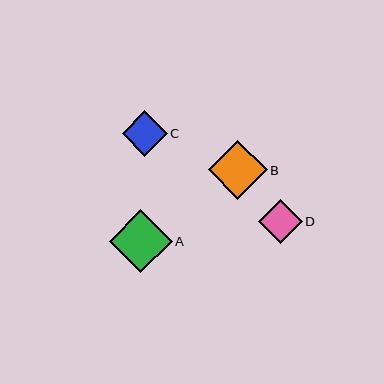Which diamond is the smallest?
Diamond D is the smallest with a size of approximately 44 pixels.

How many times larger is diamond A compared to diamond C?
Diamond A is approximately 1.4 times the size of diamond C.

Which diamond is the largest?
Diamond A is the largest with a size of approximately 63 pixels.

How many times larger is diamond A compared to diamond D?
Diamond A is approximately 1.4 times the size of diamond D.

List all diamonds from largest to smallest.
From largest to smallest: A, B, C, D.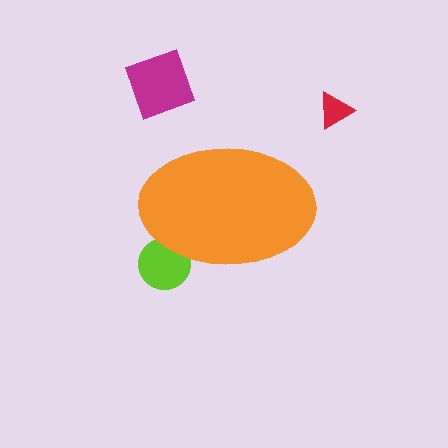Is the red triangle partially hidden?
No, the red triangle is fully visible.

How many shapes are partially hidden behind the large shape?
1 shape is partially hidden.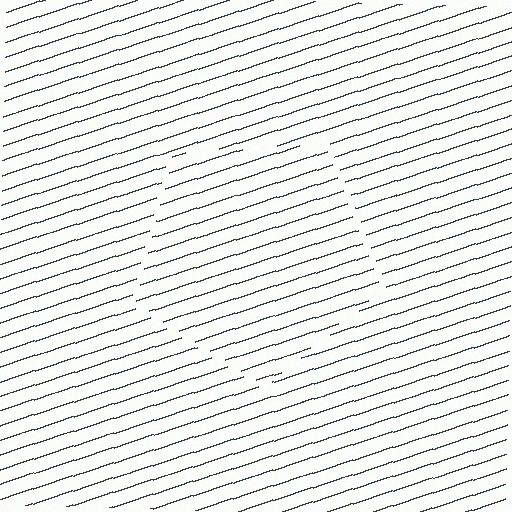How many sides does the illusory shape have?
5 sides — the line-ends trace a pentagon.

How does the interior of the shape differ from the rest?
The interior of the shape contains the same grating, shifted by half a period — the contour is defined by the phase discontinuity where line-ends from the inner and outer gratings abut.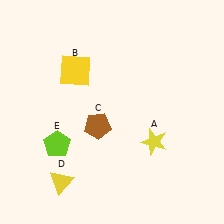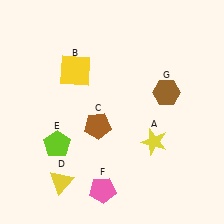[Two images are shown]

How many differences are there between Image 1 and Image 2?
There are 2 differences between the two images.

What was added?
A pink pentagon (F), a brown hexagon (G) were added in Image 2.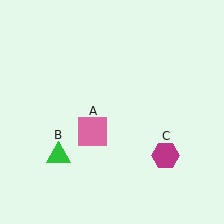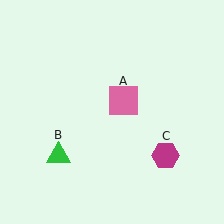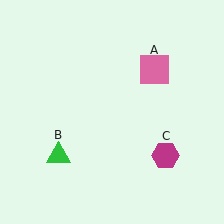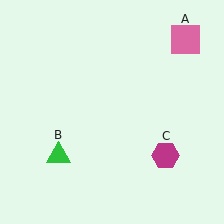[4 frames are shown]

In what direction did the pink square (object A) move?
The pink square (object A) moved up and to the right.